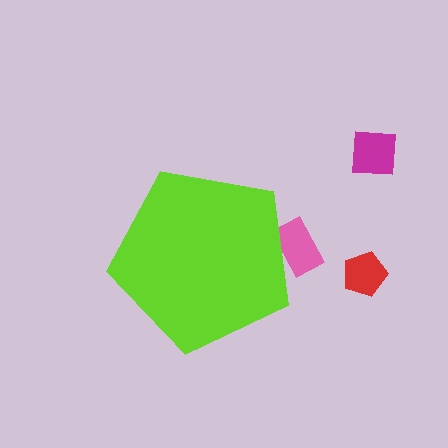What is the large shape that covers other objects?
A lime pentagon.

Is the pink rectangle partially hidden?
Yes, the pink rectangle is partially hidden behind the lime pentagon.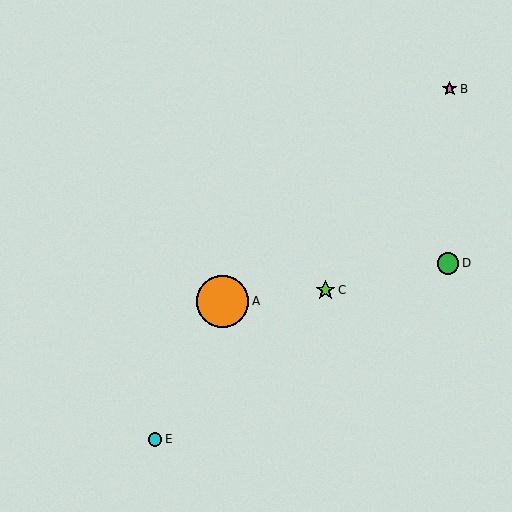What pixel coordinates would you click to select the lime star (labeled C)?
Click at (325, 290) to select the lime star C.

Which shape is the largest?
The orange circle (labeled A) is the largest.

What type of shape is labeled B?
Shape B is a pink star.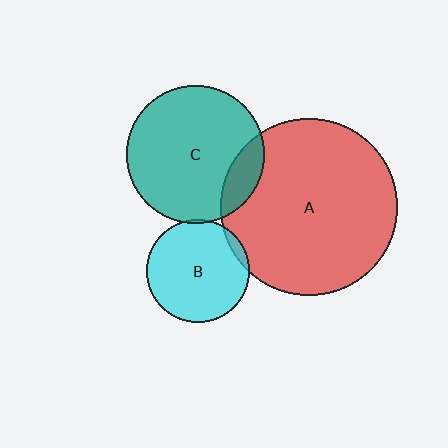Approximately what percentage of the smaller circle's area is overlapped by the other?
Approximately 15%.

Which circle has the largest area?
Circle A (red).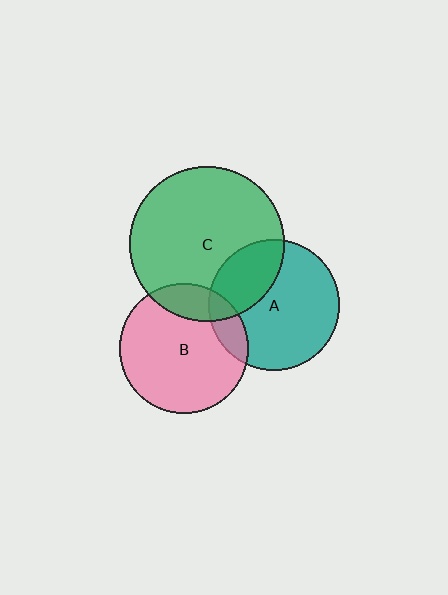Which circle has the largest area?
Circle C (green).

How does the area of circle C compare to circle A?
Approximately 1.4 times.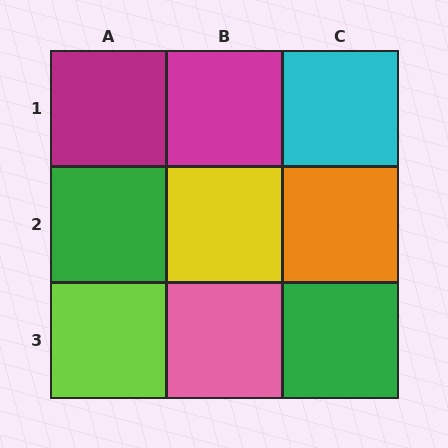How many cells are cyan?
1 cell is cyan.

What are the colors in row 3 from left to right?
Lime, pink, green.